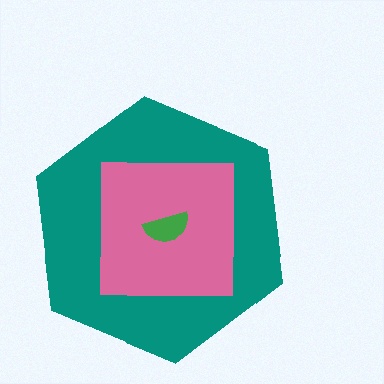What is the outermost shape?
The teal hexagon.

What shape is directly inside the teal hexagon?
The pink square.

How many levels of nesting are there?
3.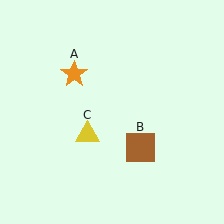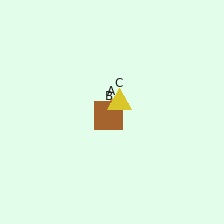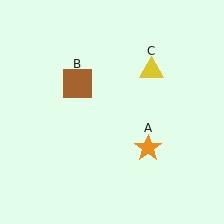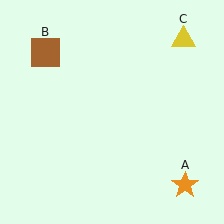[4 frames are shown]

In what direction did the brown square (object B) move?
The brown square (object B) moved up and to the left.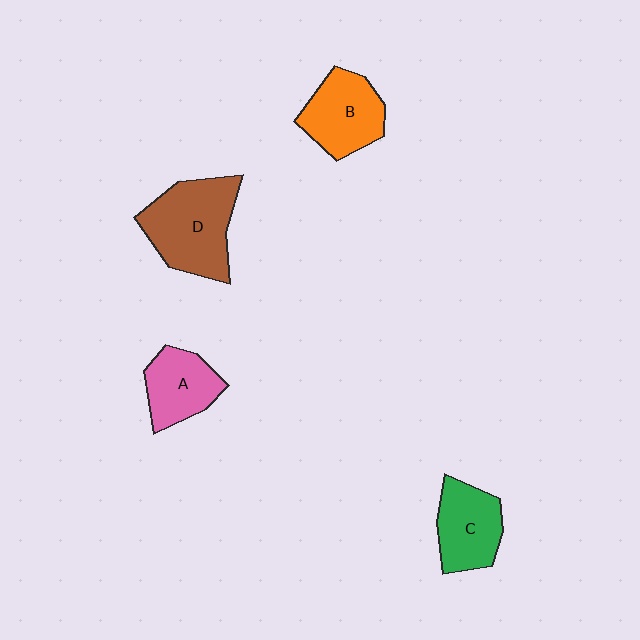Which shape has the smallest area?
Shape A (pink).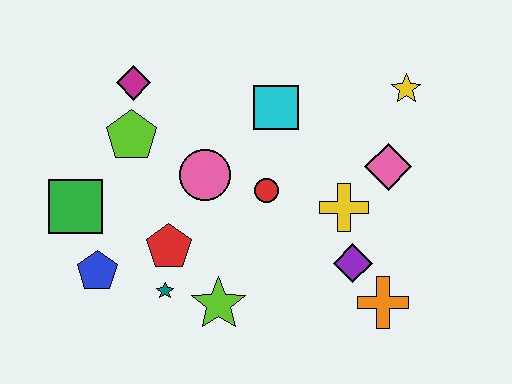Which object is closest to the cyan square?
The red circle is closest to the cyan square.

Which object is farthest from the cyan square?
The blue pentagon is farthest from the cyan square.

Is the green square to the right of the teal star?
No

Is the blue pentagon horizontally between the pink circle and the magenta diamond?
No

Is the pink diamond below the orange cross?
No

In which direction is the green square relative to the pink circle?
The green square is to the left of the pink circle.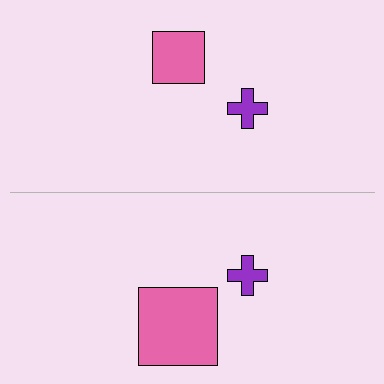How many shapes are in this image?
There are 4 shapes in this image.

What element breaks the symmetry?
The pink square on the bottom side has a different size than its mirror counterpart.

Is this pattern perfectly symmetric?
No, the pattern is not perfectly symmetric. The pink square on the bottom side has a different size than its mirror counterpart.